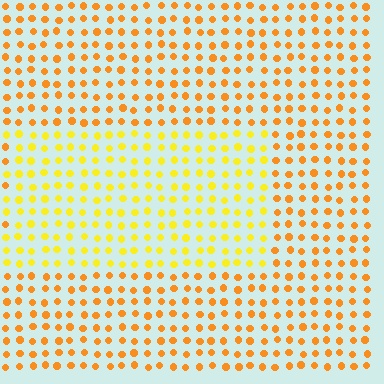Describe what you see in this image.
The image is filled with small orange elements in a uniform arrangement. A rectangle-shaped region is visible where the elements are tinted to a slightly different hue, forming a subtle color boundary.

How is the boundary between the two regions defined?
The boundary is defined purely by a slight shift in hue (about 27 degrees). Spacing, size, and orientation are identical on both sides.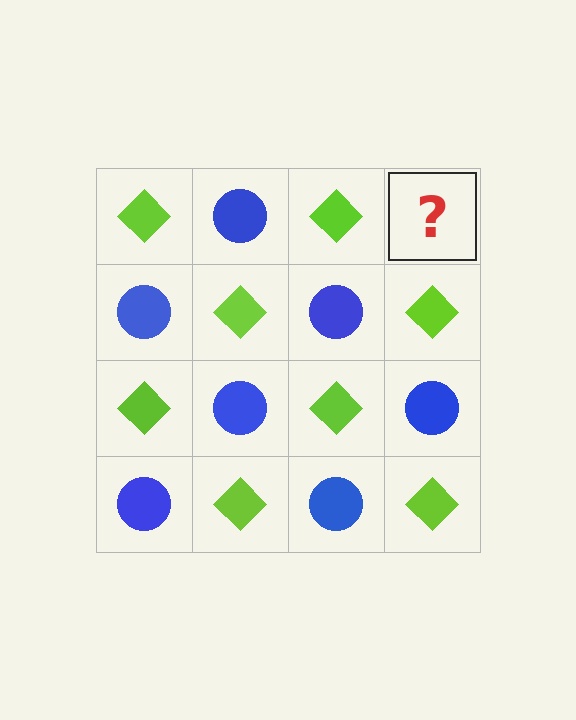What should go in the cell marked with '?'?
The missing cell should contain a blue circle.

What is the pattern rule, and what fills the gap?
The rule is that it alternates lime diamond and blue circle in a checkerboard pattern. The gap should be filled with a blue circle.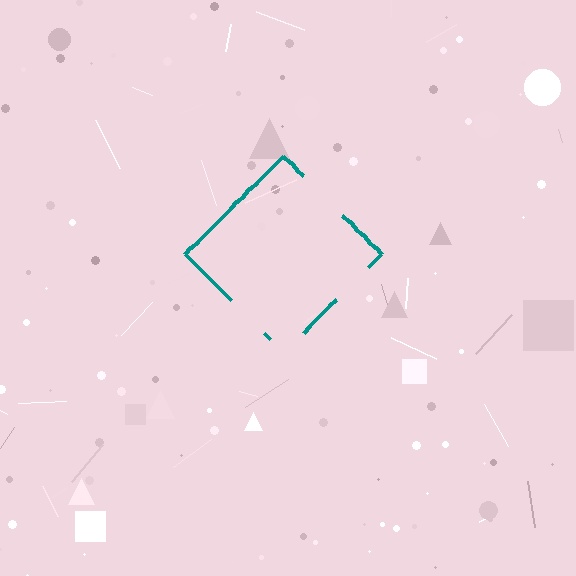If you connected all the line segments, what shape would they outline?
They would outline a diamond.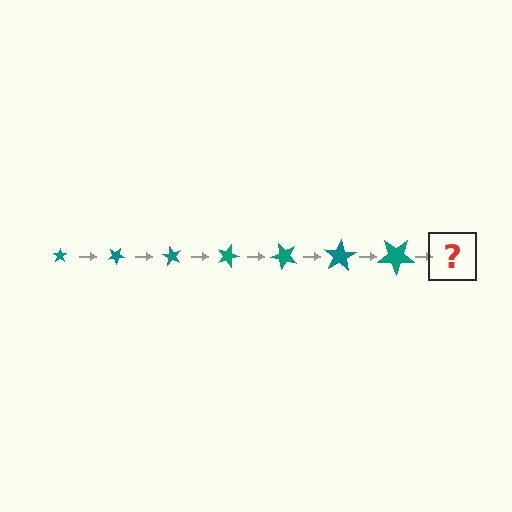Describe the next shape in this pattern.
It should be a star, larger than the previous one and rotated 210 degrees from the start.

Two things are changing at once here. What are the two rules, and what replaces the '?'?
The two rules are that the star grows larger each step and it rotates 30 degrees each step. The '?' should be a star, larger than the previous one and rotated 210 degrees from the start.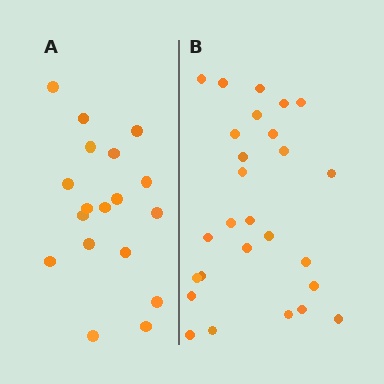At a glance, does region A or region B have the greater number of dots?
Region B (the right region) has more dots.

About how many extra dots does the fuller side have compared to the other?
Region B has roughly 8 or so more dots than region A.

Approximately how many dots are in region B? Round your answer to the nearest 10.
About 30 dots. (The exact count is 27, which rounds to 30.)